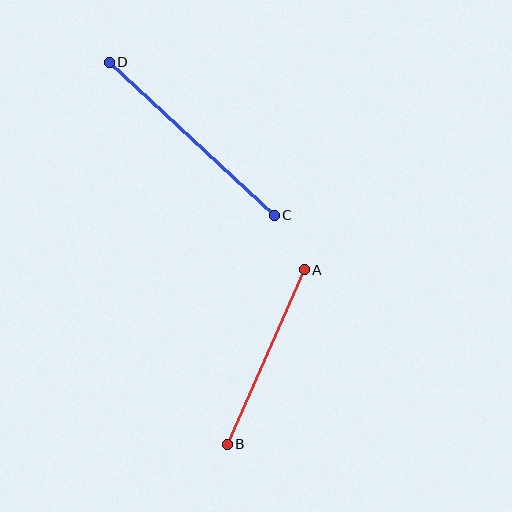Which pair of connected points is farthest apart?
Points C and D are farthest apart.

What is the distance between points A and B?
The distance is approximately 191 pixels.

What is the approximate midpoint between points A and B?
The midpoint is at approximately (266, 357) pixels.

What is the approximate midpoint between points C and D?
The midpoint is at approximately (192, 139) pixels.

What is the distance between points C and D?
The distance is approximately 225 pixels.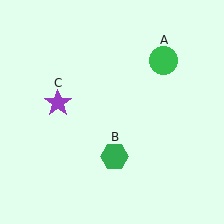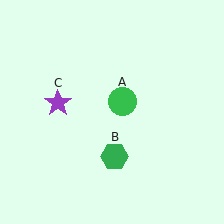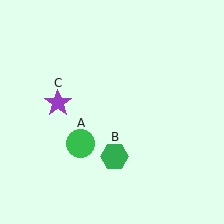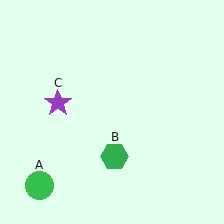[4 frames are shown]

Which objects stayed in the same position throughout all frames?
Green hexagon (object B) and purple star (object C) remained stationary.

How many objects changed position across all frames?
1 object changed position: green circle (object A).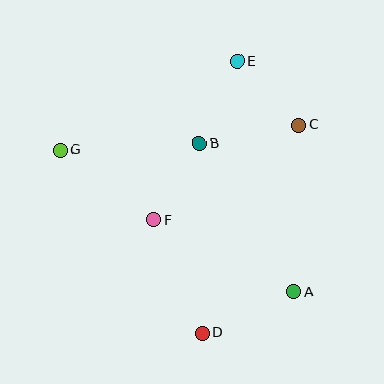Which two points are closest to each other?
Points C and E are closest to each other.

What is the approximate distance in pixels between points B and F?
The distance between B and F is approximately 89 pixels.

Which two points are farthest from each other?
Points D and E are farthest from each other.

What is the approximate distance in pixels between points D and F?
The distance between D and F is approximately 123 pixels.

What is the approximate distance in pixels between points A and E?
The distance between A and E is approximately 237 pixels.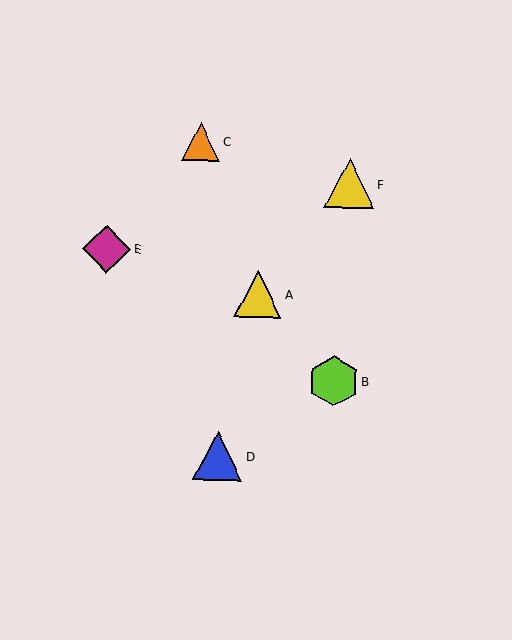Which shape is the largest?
The lime hexagon (labeled B) is the largest.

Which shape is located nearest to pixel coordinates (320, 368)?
The lime hexagon (labeled B) at (334, 381) is nearest to that location.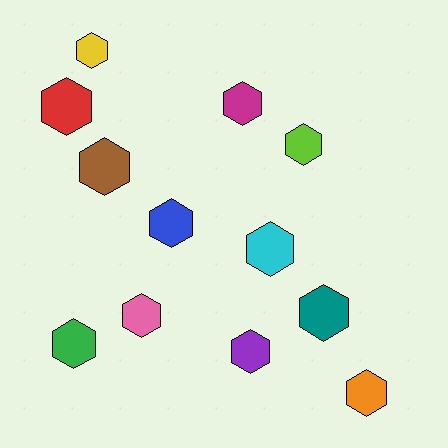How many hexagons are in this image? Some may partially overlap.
There are 12 hexagons.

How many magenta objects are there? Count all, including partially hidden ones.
There is 1 magenta object.